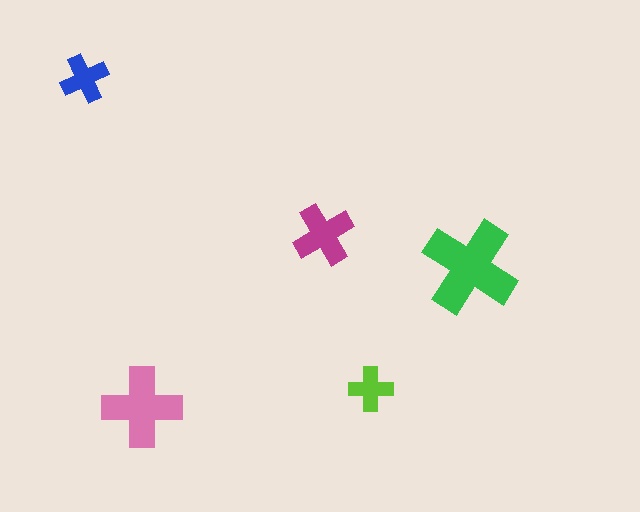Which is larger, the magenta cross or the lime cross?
The magenta one.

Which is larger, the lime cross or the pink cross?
The pink one.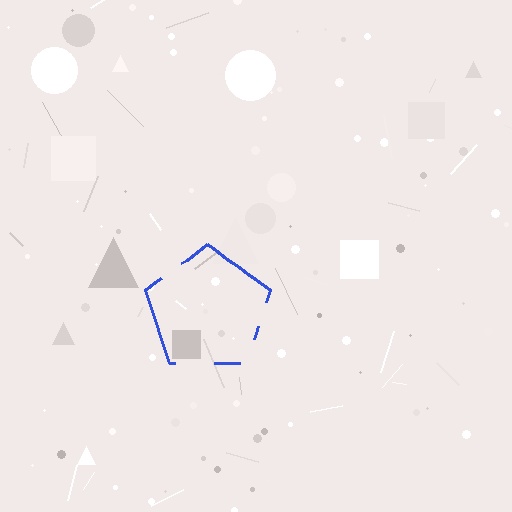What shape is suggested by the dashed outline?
The dashed outline suggests a pentagon.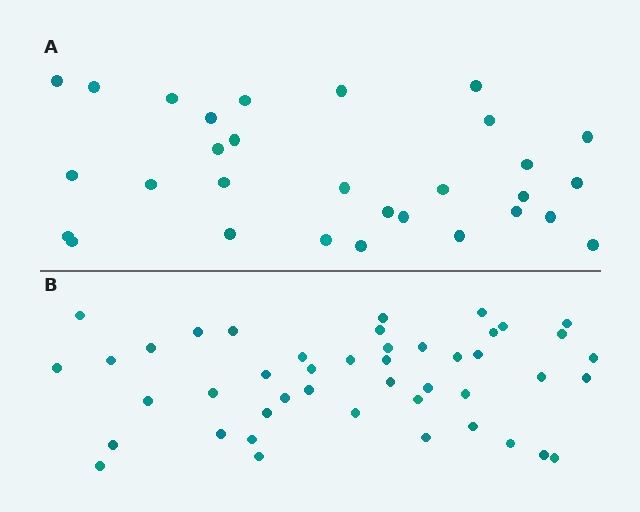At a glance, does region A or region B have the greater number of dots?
Region B (the bottom region) has more dots.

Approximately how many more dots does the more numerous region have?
Region B has approximately 15 more dots than region A.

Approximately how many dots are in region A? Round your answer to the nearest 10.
About 30 dots.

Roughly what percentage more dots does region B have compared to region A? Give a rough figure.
About 50% more.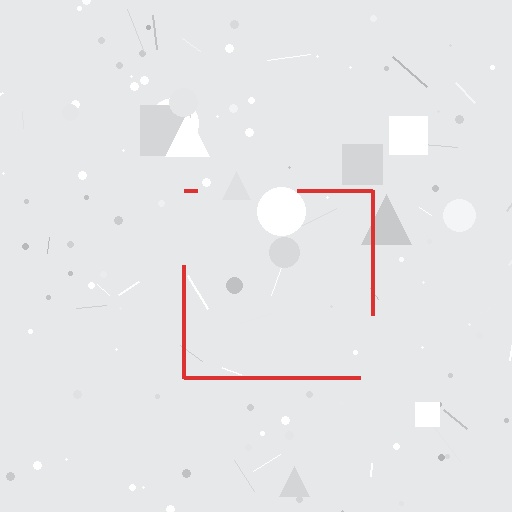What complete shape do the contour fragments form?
The contour fragments form a square.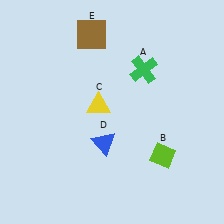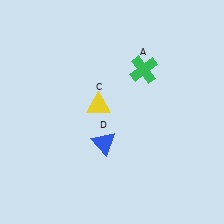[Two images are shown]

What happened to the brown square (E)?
The brown square (E) was removed in Image 2. It was in the top-left area of Image 1.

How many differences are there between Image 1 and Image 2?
There are 2 differences between the two images.